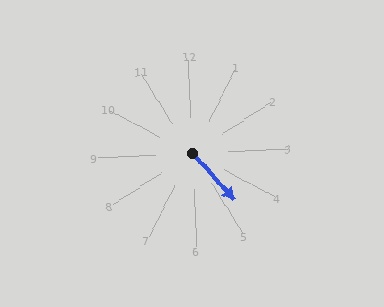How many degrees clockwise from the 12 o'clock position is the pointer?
Approximately 140 degrees.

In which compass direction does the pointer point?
Southeast.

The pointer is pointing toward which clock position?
Roughly 5 o'clock.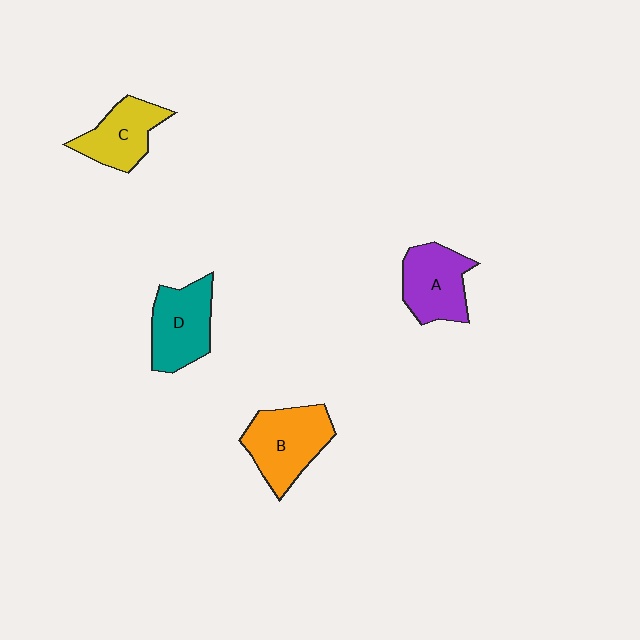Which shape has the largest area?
Shape B (orange).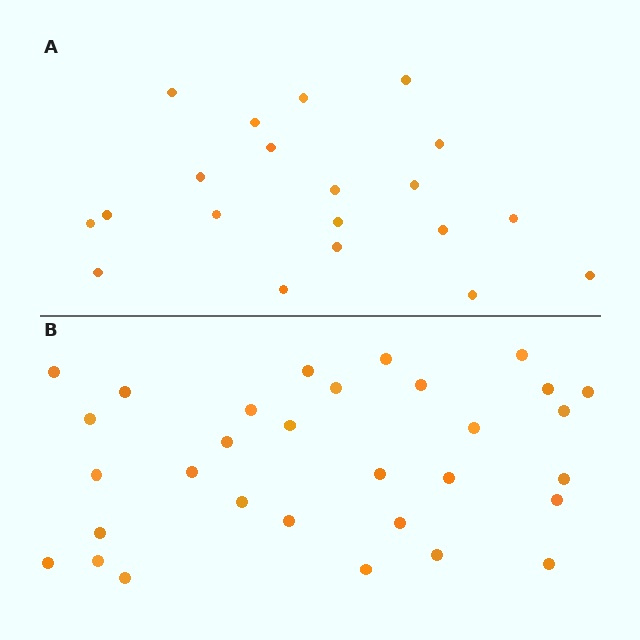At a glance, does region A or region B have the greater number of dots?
Region B (the bottom region) has more dots.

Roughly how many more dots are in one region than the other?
Region B has roughly 12 or so more dots than region A.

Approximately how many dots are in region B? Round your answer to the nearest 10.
About 30 dots. (The exact count is 31, which rounds to 30.)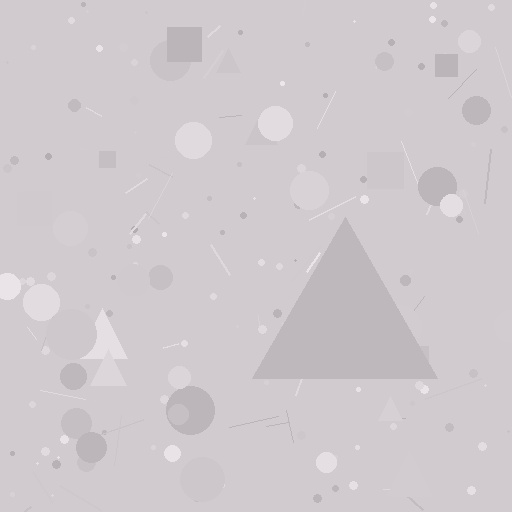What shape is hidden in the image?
A triangle is hidden in the image.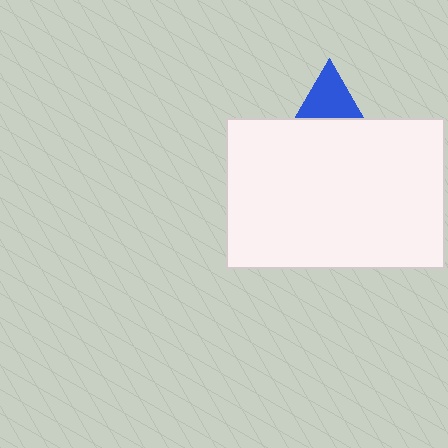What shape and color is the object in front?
The object in front is a white rectangle.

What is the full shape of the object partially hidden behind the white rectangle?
The partially hidden object is a blue triangle.